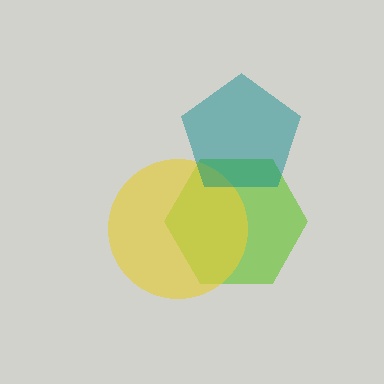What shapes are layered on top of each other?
The layered shapes are: a lime hexagon, a yellow circle, a teal pentagon.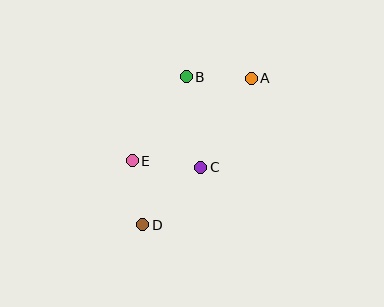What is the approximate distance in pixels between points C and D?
The distance between C and D is approximately 82 pixels.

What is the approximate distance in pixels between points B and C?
The distance between B and C is approximately 92 pixels.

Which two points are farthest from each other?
Points A and D are farthest from each other.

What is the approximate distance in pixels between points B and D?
The distance between B and D is approximately 154 pixels.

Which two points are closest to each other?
Points D and E are closest to each other.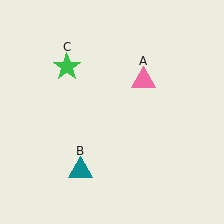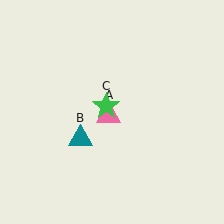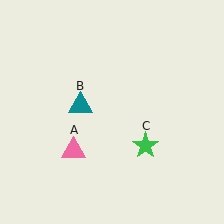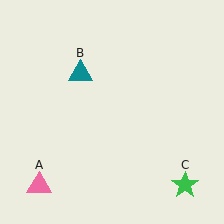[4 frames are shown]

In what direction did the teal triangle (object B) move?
The teal triangle (object B) moved up.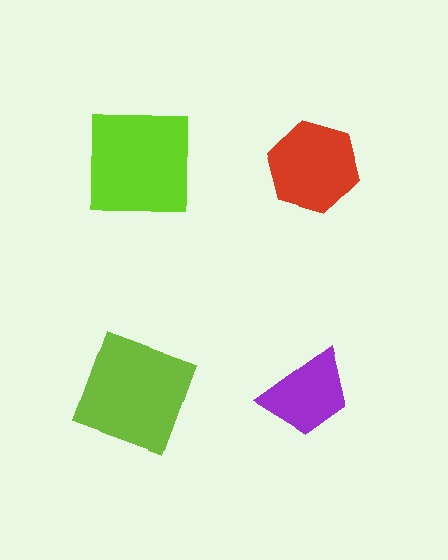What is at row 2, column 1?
A lime square.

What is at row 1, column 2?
A red hexagon.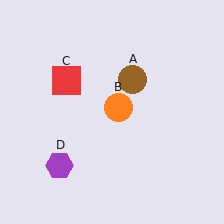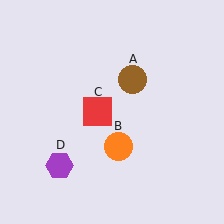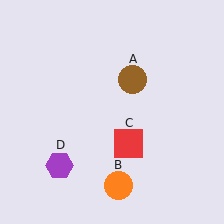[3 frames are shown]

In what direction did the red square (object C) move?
The red square (object C) moved down and to the right.